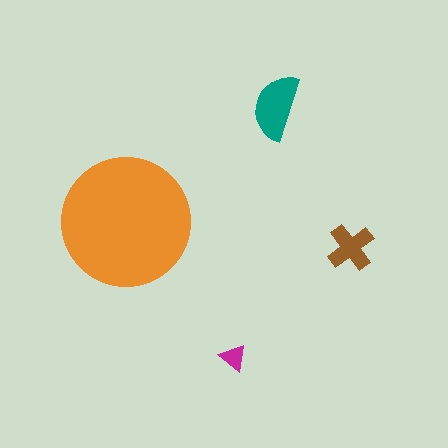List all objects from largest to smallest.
The orange circle, the teal semicircle, the brown cross, the magenta triangle.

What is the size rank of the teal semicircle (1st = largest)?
2nd.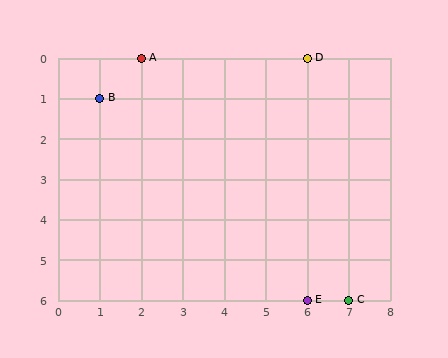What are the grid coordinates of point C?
Point C is at grid coordinates (7, 6).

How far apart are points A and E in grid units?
Points A and E are 4 columns and 6 rows apart (about 7.2 grid units diagonally).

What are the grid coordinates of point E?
Point E is at grid coordinates (6, 6).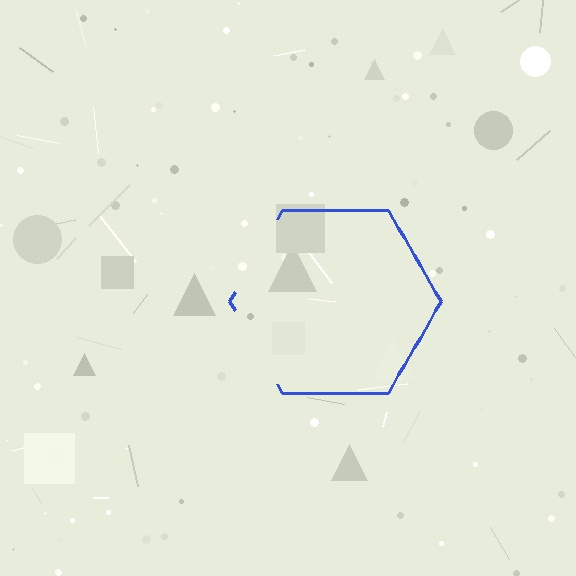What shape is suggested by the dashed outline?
The dashed outline suggests a hexagon.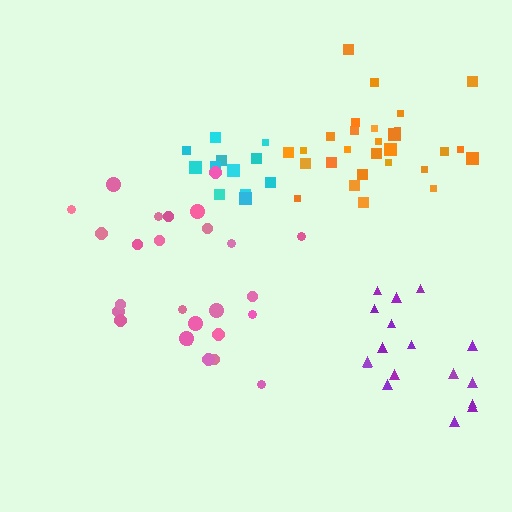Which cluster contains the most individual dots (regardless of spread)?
Orange (28).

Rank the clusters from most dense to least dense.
cyan, orange, purple, pink.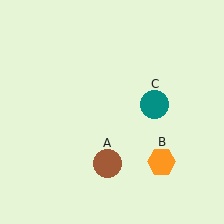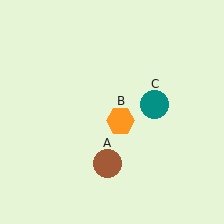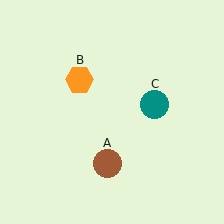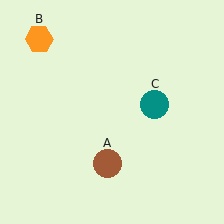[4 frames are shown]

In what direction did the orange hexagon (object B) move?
The orange hexagon (object B) moved up and to the left.